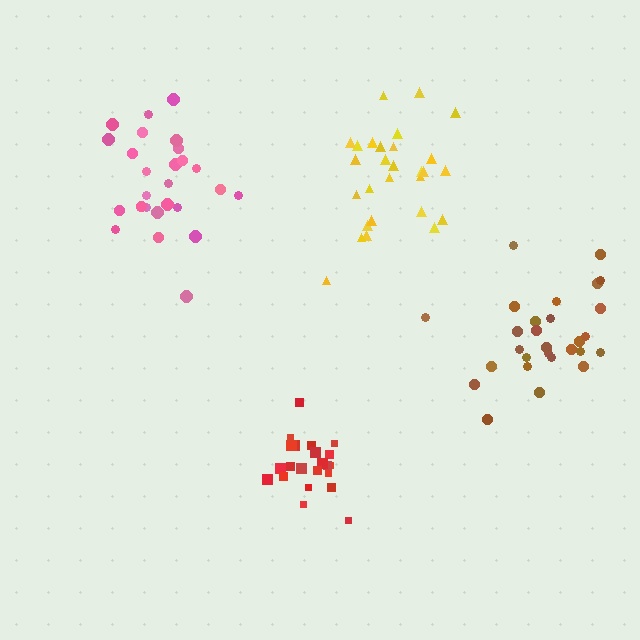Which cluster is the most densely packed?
Red.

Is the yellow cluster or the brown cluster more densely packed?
Yellow.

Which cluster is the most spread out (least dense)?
Brown.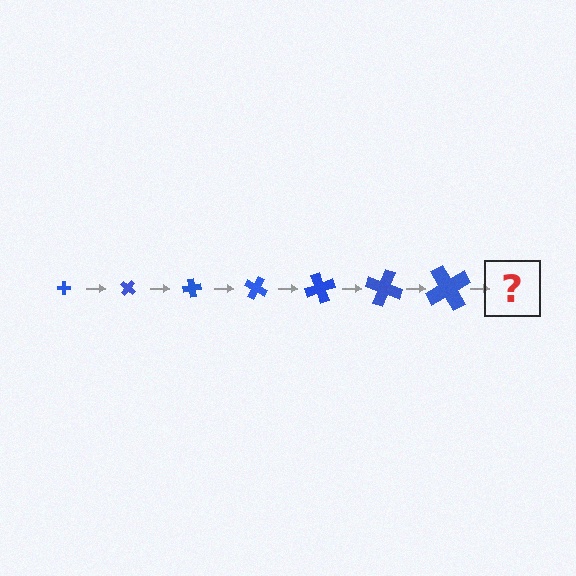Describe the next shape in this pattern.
It should be a cross, larger than the previous one and rotated 280 degrees from the start.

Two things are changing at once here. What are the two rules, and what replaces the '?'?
The two rules are that the cross grows larger each step and it rotates 40 degrees each step. The '?' should be a cross, larger than the previous one and rotated 280 degrees from the start.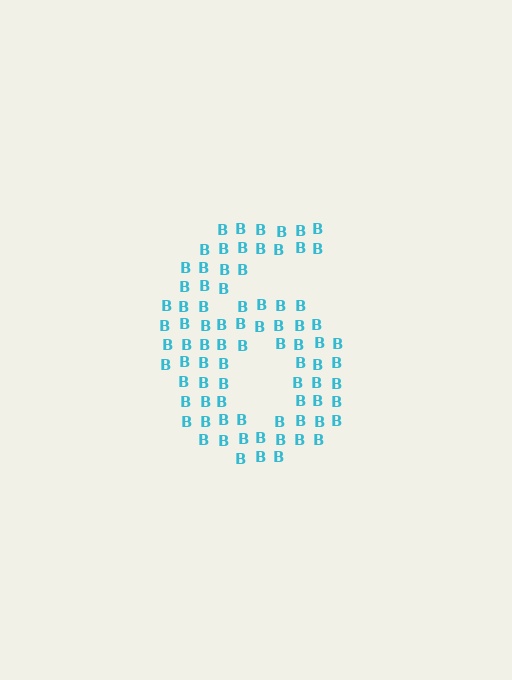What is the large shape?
The large shape is the digit 6.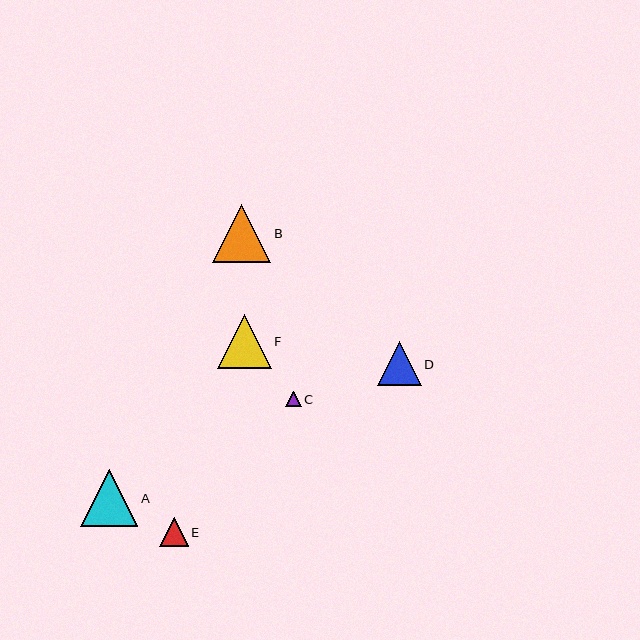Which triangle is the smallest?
Triangle C is the smallest with a size of approximately 16 pixels.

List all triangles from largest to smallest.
From largest to smallest: B, A, F, D, E, C.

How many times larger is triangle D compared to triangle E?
Triangle D is approximately 1.5 times the size of triangle E.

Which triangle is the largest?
Triangle B is the largest with a size of approximately 58 pixels.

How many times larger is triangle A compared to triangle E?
Triangle A is approximately 2.0 times the size of triangle E.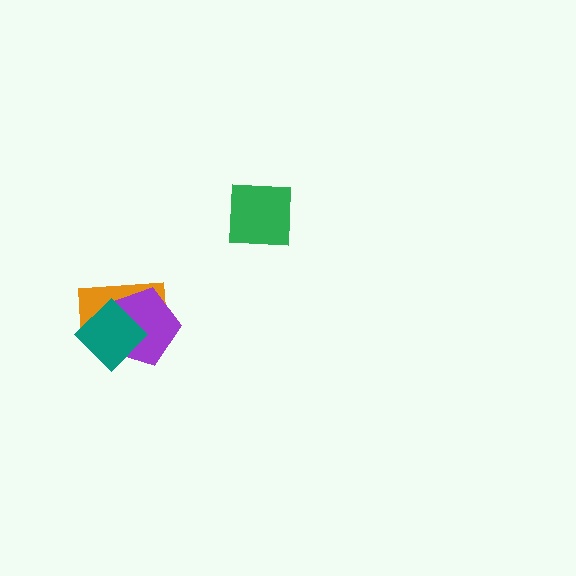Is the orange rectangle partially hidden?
Yes, it is partially covered by another shape.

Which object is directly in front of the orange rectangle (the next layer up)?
The purple pentagon is directly in front of the orange rectangle.